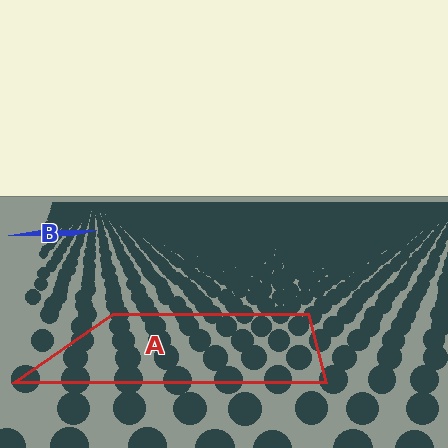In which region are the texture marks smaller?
The texture marks are smaller in region B, because it is farther away.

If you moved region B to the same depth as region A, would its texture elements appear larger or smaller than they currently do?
They would appear larger. At a closer depth, the same texture elements are projected at a bigger on-screen size.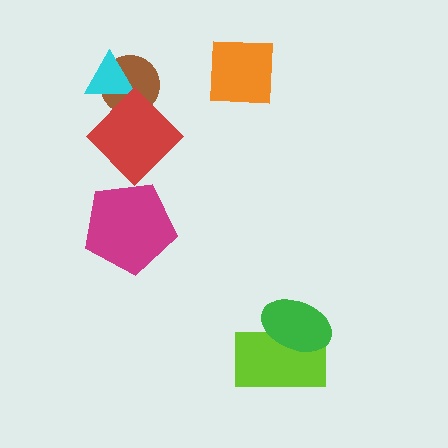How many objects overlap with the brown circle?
2 objects overlap with the brown circle.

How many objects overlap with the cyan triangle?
2 objects overlap with the cyan triangle.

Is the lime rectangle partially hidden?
Yes, it is partially covered by another shape.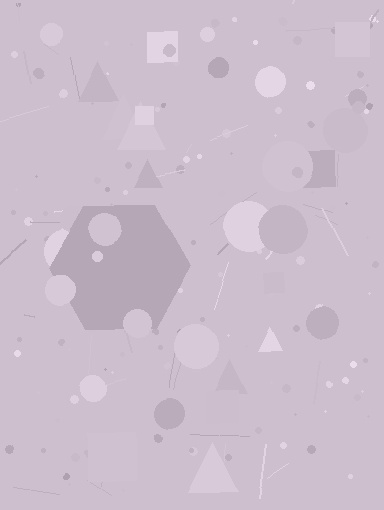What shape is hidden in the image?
A hexagon is hidden in the image.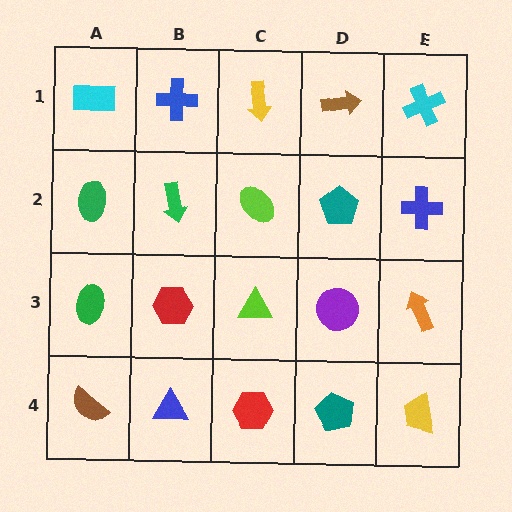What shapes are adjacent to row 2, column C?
A yellow arrow (row 1, column C), a lime triangle (row 3, column C), a green arrow (row 2, column B), a teal pentagon (row 2, column D).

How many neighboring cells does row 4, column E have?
2.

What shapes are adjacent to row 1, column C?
A lime ellipse (row 2, column C), a blue cross (row 1, column B), a brown arrow (row 1, column D).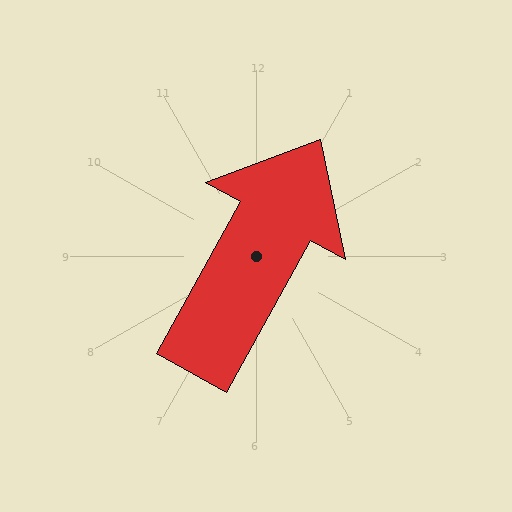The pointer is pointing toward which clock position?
Roughly 1 o'clock.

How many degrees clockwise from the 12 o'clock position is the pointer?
Approximately 29 degrees.